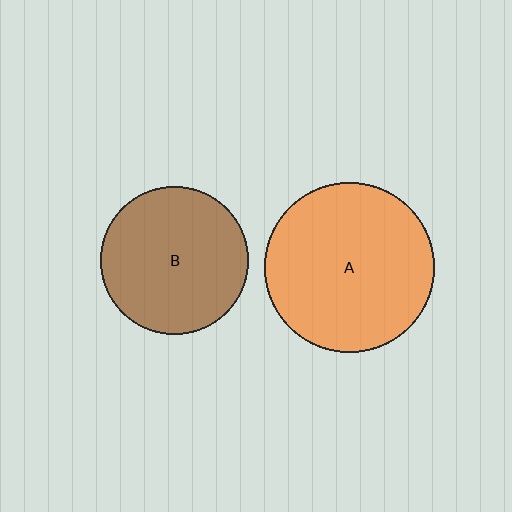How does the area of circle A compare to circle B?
Approximately 1.3 times.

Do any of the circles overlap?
No, none of the circles overlap.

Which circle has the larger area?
Circle A (orange).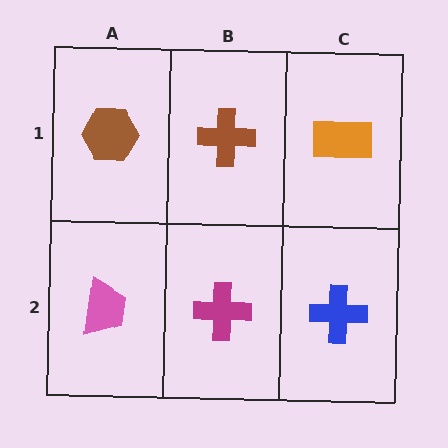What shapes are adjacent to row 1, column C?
A blue cross (row 2, column C), a brown cross (row 1, column B).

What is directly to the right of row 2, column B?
A blue cross.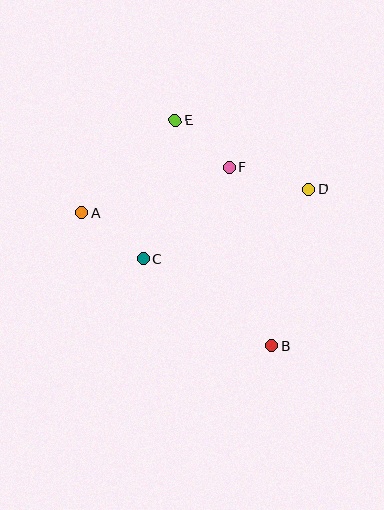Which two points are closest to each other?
Points E and F are closest to each other.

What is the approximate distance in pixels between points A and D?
The distance between A and D is approximately 229 pixels.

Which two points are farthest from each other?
Points B and E are farthest from each other.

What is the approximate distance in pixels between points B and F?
The distance between B and F is approximately 184 pixels.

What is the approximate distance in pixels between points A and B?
The distance between A and B is approximately 232 pixels.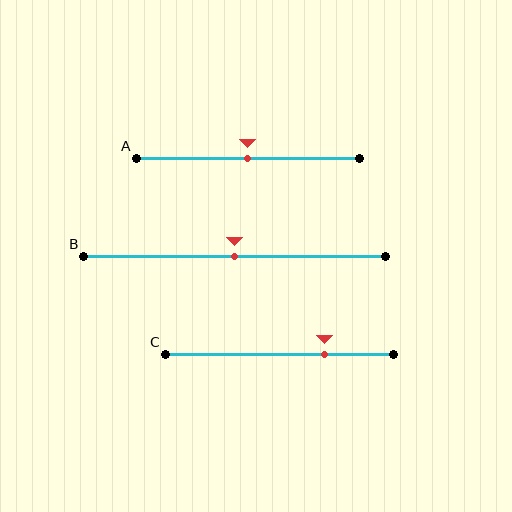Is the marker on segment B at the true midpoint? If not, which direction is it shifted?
Yes, the marker on segment B is at the true midpoint.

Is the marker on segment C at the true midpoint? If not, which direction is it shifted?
No, the marker on segment C is shifted to the right by about 20% of the segment length.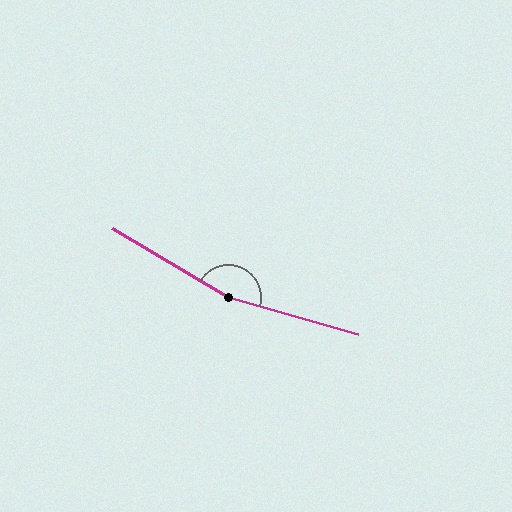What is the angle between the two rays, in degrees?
Approximately 165 degrees.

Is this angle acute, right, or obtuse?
It is obtuse.